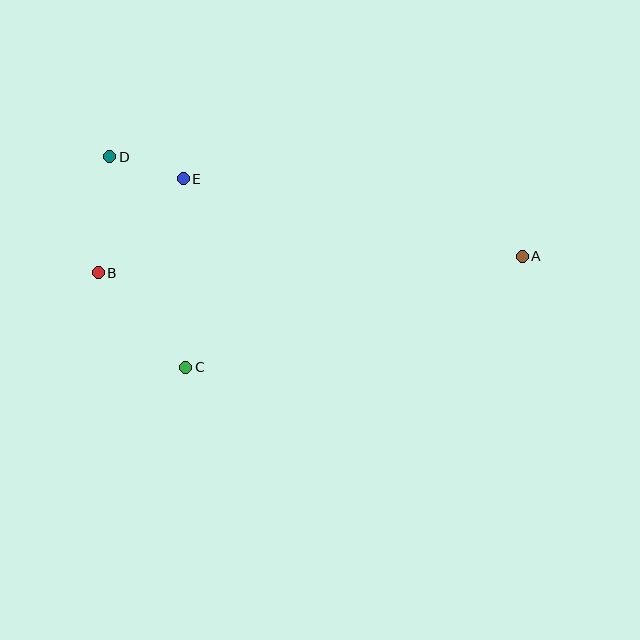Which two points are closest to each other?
Points D and E are closest to each other.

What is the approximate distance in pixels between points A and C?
The distance between A and C is approximately 354 pixels.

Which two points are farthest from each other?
Points A and B are farthest from each other.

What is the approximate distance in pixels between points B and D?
The distance between B and D is approximately 116 pixels.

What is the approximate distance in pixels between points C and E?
The distance between C and E is approximately 189 pixels.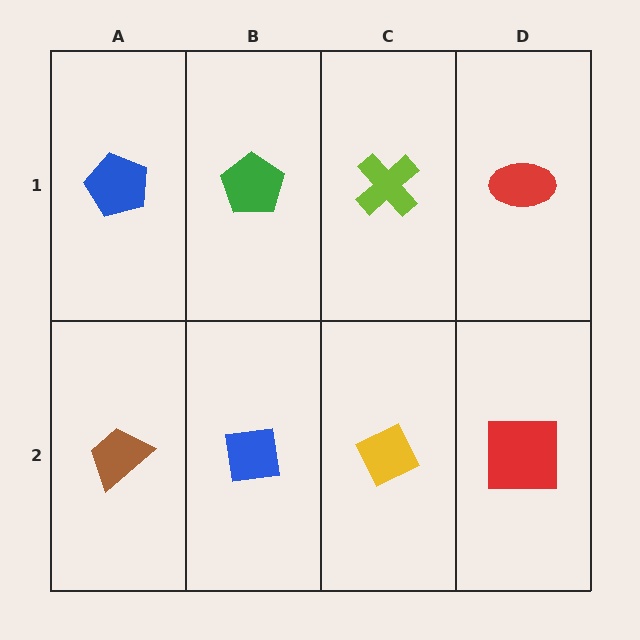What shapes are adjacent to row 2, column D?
A red ellipse (row 1, column D), a yellow diamond (row 2, column C).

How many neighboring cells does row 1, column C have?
3.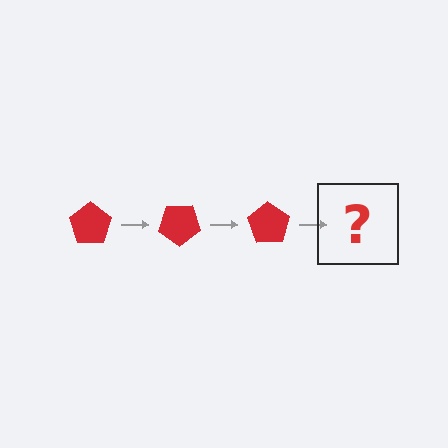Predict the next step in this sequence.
The next step is a red pentagon rotated 105 degrees.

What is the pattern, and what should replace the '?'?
The pattern is that the pentagon rotates 35 degrees each step. The '?' should be a red pentagon rotated 105 degrees.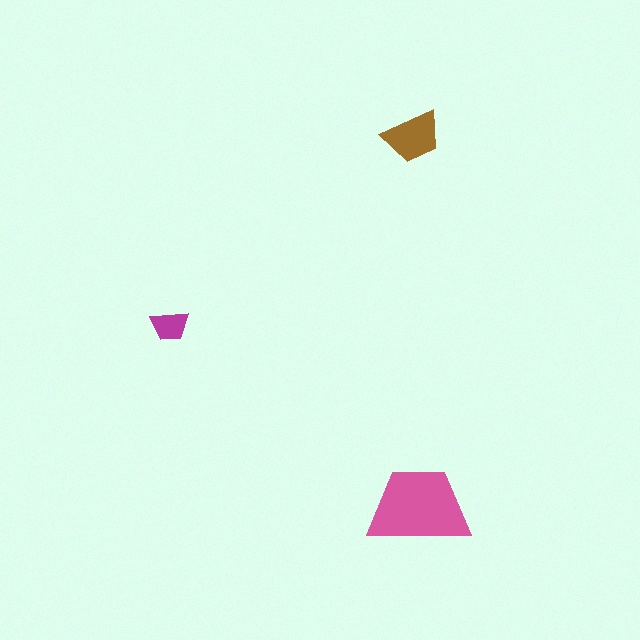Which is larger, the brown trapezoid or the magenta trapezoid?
The brown one.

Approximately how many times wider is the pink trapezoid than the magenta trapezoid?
About 2.5 times wider.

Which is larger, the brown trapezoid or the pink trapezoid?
The pink one.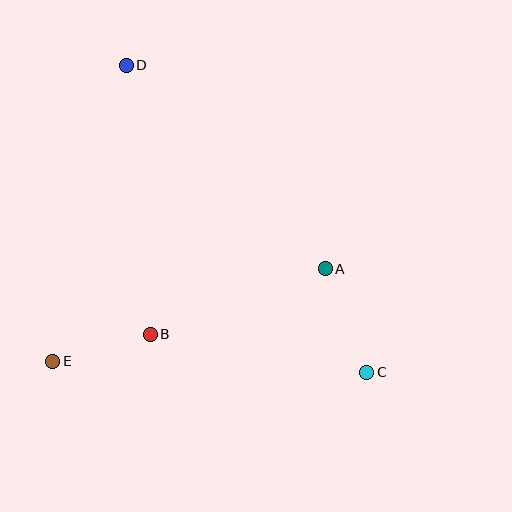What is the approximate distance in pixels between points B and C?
The distance between B and C is approximately 220 pixels.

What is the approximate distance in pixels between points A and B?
The distance between A and B is approximately 187 pixels.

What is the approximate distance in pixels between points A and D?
The distance between A and D is approximately 285 pixels.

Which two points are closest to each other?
Points B and E are closest to each other.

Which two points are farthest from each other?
Points C and D are farthest from each other.